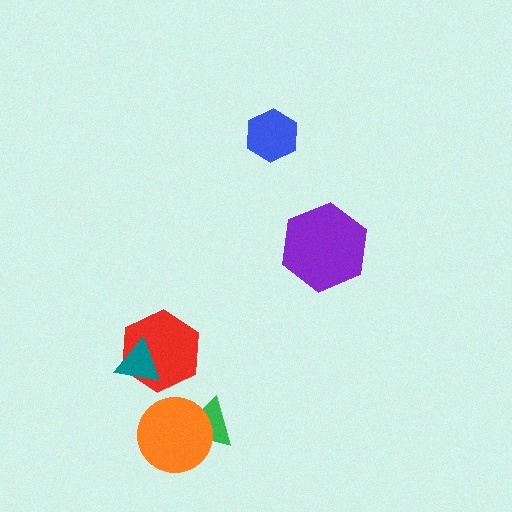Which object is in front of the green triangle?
The orange circle is in front of the green triangle.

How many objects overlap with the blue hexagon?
0 objects overlap with the blue hexagon.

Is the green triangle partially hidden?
Yes, it is partially covered by another shape.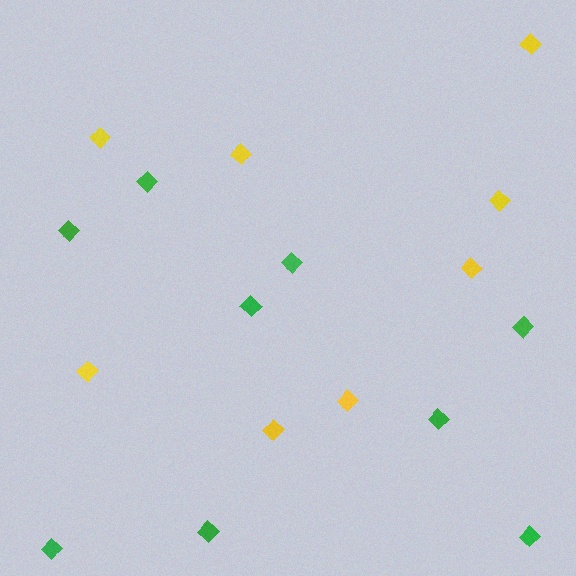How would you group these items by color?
There are 2 groups: one group of green diamonds (9) and one group of yellow diamonds (8).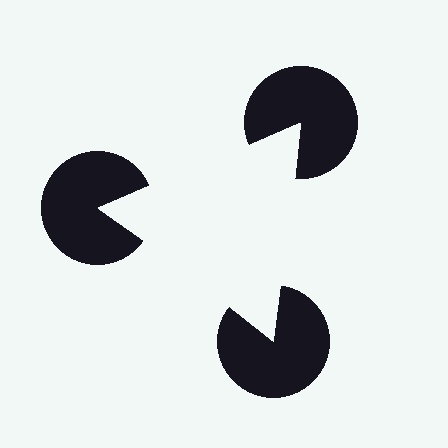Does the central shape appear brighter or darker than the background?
It typically appears slightly brighter than the background, even though no actual brightness change is drawn.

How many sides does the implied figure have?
3 sides.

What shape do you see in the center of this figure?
An illusory triangle — its edges are inferred from the aligned wedge cuts in the pac-man discs, not physically drawn.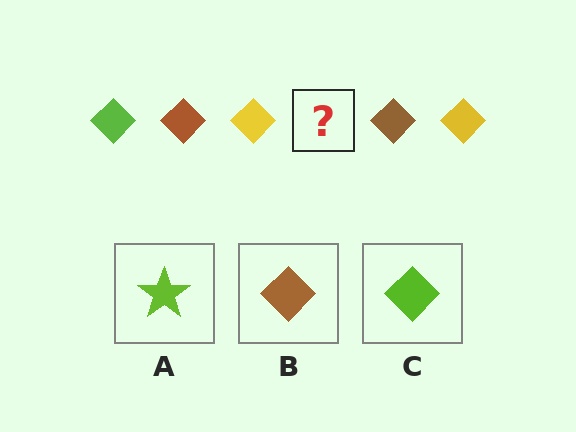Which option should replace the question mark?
Option C.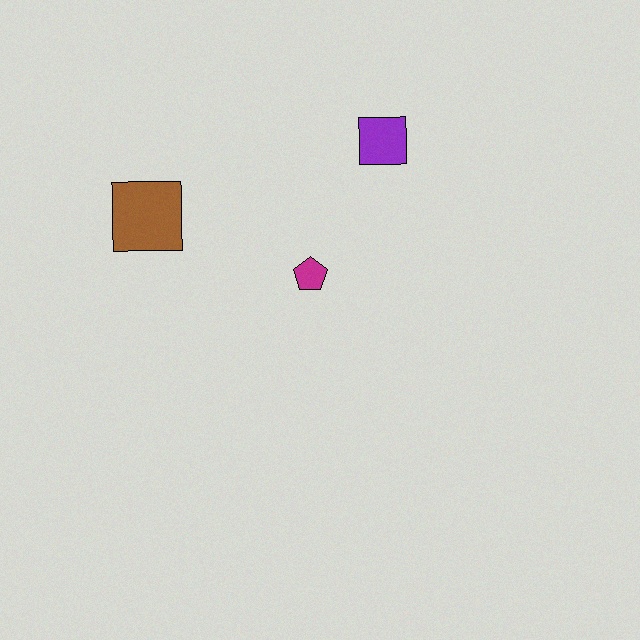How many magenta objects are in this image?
There is 1 magenta object.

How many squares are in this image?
There are 2 squares.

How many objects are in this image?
There are 3 objects.